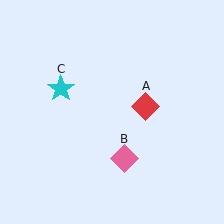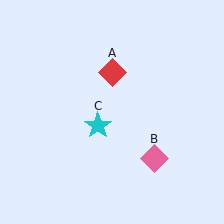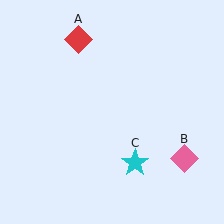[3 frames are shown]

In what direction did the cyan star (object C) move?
The cyan star (object C) moved down and to the right.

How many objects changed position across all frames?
3 objects changed position: red diamond (object A), pink diamond (object B), cyan star (object C).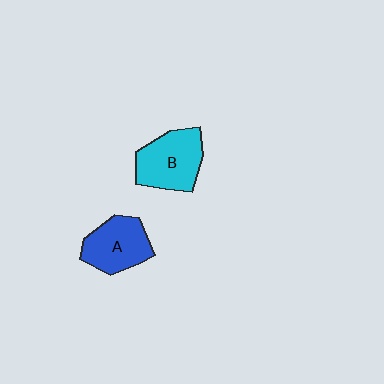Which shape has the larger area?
Shape B (cyan).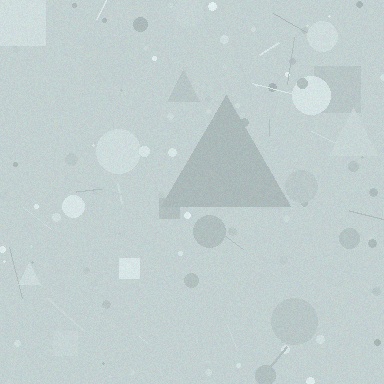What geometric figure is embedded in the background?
A triangle is embedded in the background.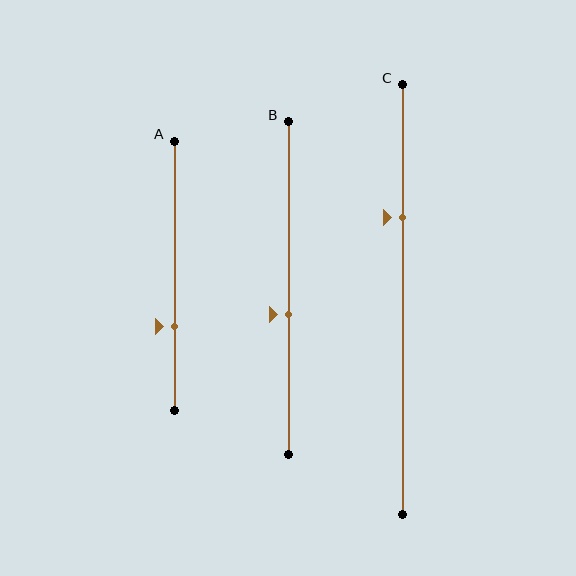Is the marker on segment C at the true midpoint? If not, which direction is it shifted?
No, the marker on segment C is shifted upward by about 19% of the segment length.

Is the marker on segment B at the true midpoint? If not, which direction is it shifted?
No, the marker on segment B is shifted downward by about 8% of the segment length.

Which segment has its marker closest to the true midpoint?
Segment B has its marker closest to the true midpoint.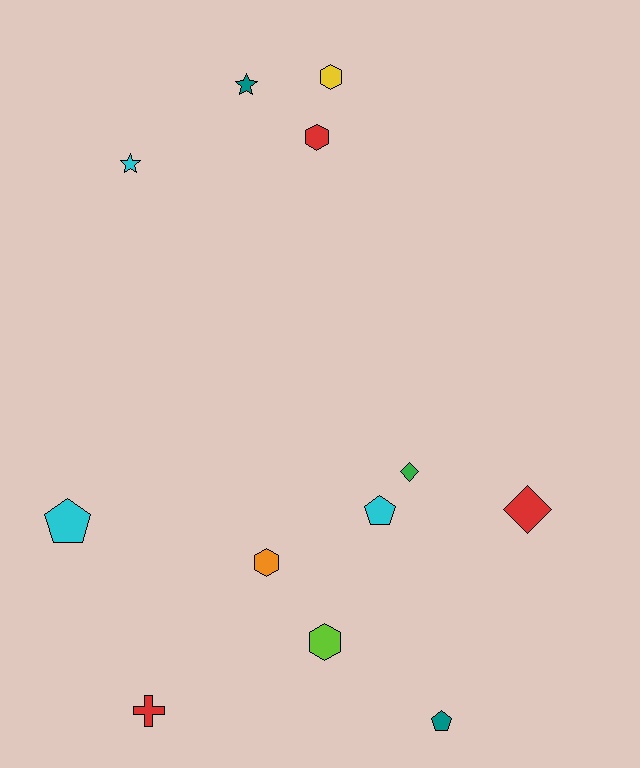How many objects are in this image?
There are 12 objects.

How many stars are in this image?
There are 2 stars.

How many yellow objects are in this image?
There is 1 yellow object.